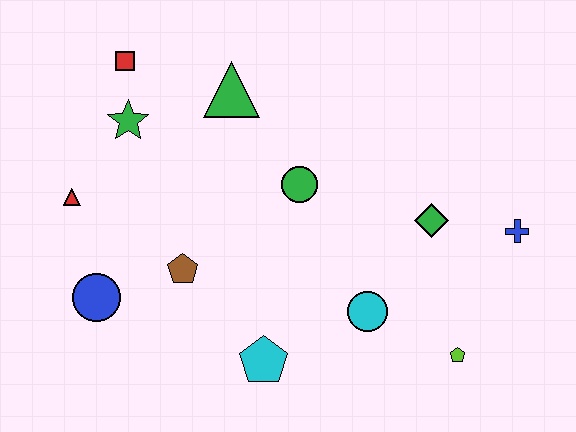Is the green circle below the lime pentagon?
No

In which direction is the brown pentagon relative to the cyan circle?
The brown pentagon is to the left of the cyan circle.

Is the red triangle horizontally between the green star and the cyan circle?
No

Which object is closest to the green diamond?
The blue cross is closest to the green diamond.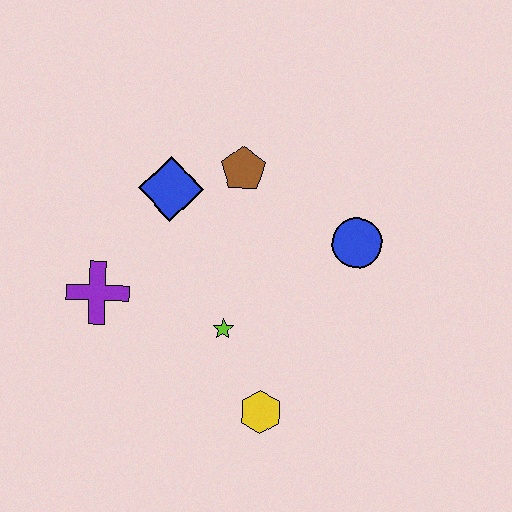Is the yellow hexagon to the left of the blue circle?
Yes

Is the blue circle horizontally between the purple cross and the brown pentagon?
No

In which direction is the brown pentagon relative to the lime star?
The brown pentagon is above the lime star.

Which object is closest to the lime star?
The yellow hexagon is closest to the lime star.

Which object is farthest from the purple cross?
The blue circle is farthest from the purple cross.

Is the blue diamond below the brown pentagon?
Yes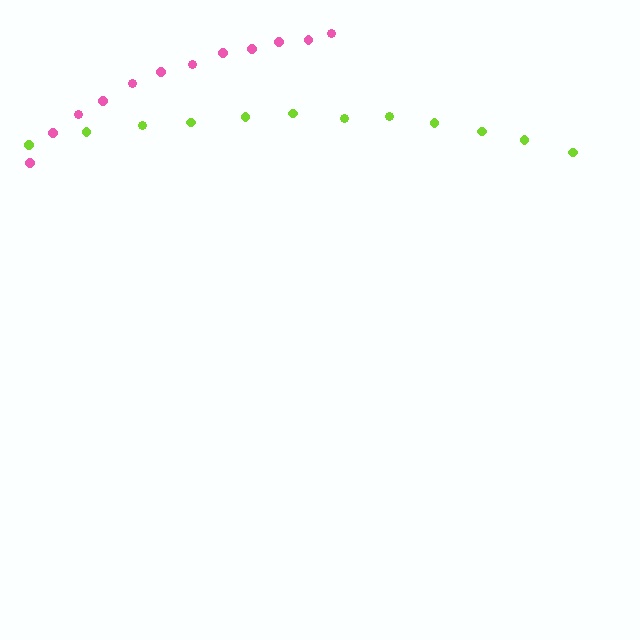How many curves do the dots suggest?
There are 2 distinct paths.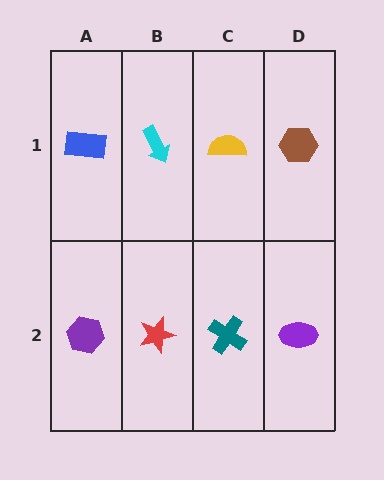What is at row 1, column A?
A blue rectangle.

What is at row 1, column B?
A cyan arrow.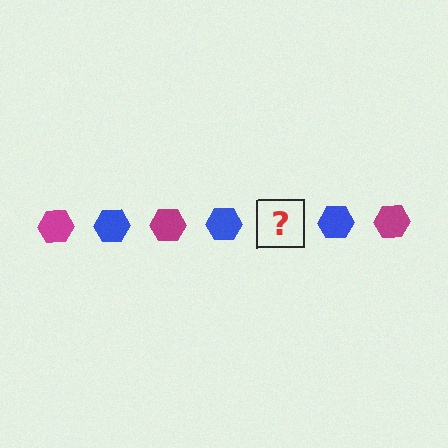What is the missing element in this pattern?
The missing element is a magenta hexagon.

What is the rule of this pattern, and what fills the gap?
The rule is that the pattern cycles through magenta, blue hexagons. The gap should be filled with a magenta hexagon.